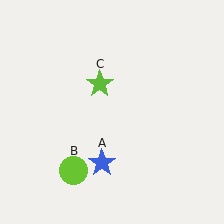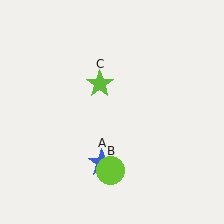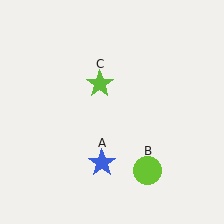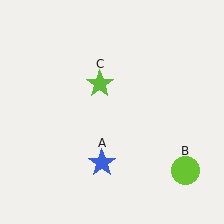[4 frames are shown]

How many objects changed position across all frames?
1 object changed position: lime circle (object B).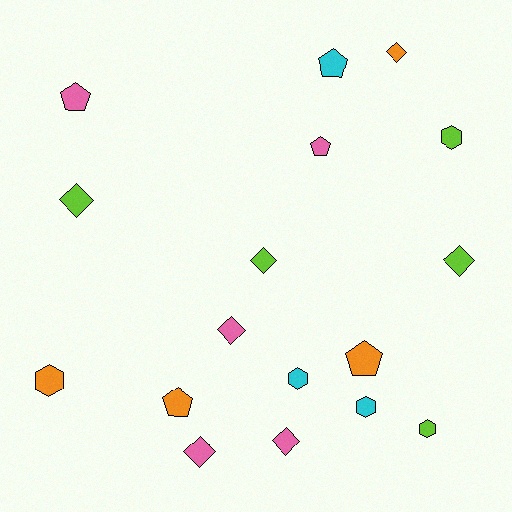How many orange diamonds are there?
There is 1 orange diamond.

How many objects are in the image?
There are 17 objects.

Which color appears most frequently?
Pink, with 5 objects.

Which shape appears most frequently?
Diamond, with 7 objects.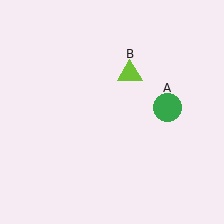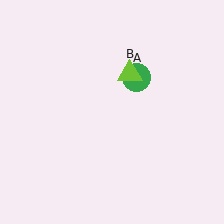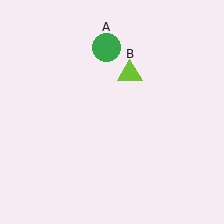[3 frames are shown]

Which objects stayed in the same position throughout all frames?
Lime triangle (object B) remained stationary.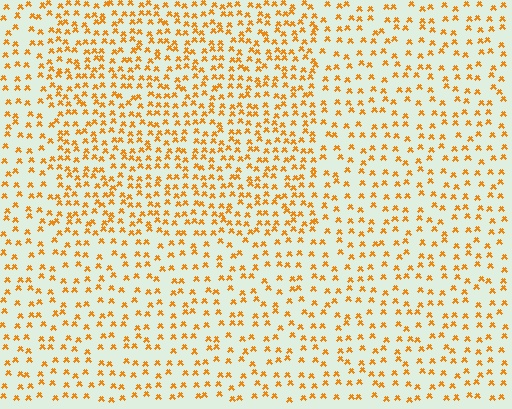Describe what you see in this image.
The image contains small orange elements arranged at two different densities. A rectangle-shaped region is visible where the elements are more densely packed than the surrounding area.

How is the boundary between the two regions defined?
The boundary is defined by a change in element density (approximately 1.7x ratio). All elements are the same color, size, and shape.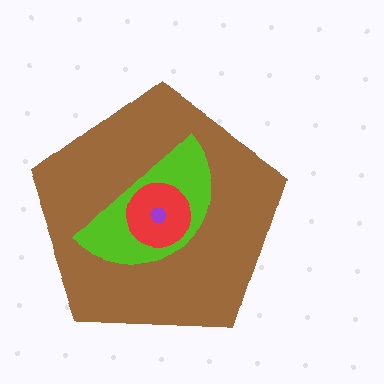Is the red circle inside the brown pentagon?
Yes.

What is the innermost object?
The purple hexagon.